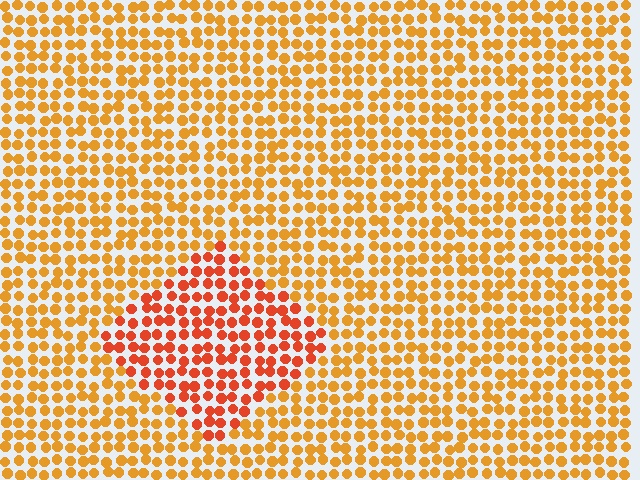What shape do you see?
I see a diamond.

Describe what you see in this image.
The image is filled with small orange elements in a uniform arrangement. A diamond-shaped region is visible where the elements are tinted to a slightly different hue, forming a subtle color boundary.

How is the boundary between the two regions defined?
The boundary is defined purely by a slight shift in hue (about 27 degrees). Spacing, size, and orientation are identical on both sides.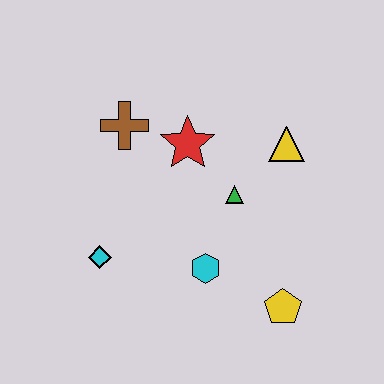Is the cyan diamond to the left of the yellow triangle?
Yes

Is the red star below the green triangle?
No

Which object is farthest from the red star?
The yellow pentagon is farthest from the red star.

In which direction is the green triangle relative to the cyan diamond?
The green triangle is to the right of the cyan diamond.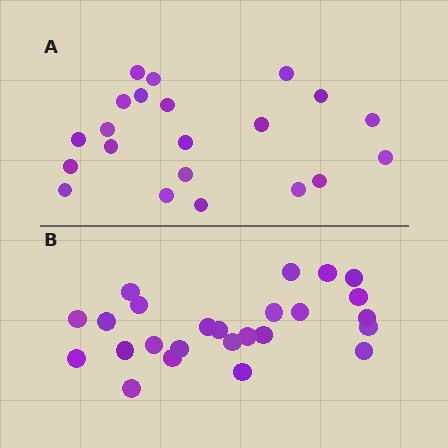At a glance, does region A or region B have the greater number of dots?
Region B (the bottom region) has more dots.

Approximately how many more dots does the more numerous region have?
Region B has about 4 more dots than region A.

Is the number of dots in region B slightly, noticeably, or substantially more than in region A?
Region B has only slightly more — the two regions are fairly close. The ratio is roughly 1.2 to 1.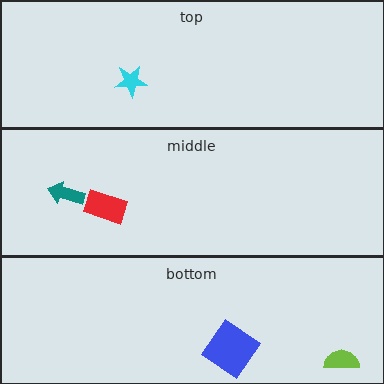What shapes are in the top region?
The cyan star.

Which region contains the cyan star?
The top region.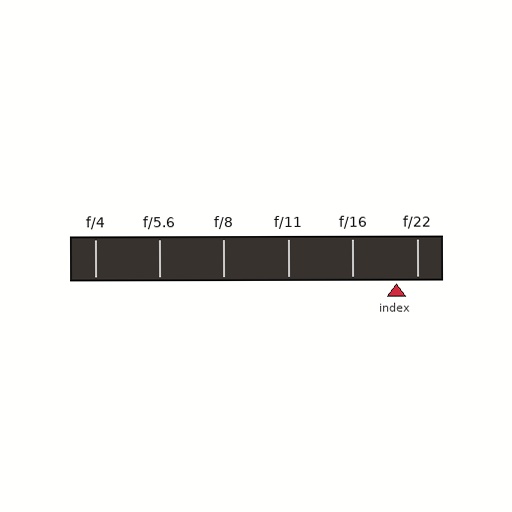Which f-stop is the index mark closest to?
The index mark is closest to f/22.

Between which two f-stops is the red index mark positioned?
The index mark is between f/16 and f/22.